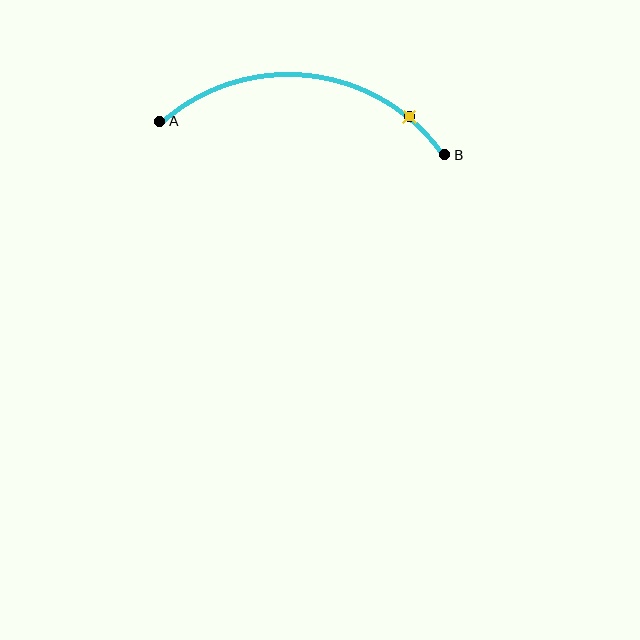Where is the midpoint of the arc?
The arc midpoint is the point on the curve farthest from the straight line joining A and B. It sits above that line.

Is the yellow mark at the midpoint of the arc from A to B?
No. The yellow mark lies on the arc but is closer to endpoint B. The arc midpoint would be at the point on the curve equidistant along the arc from both A and B.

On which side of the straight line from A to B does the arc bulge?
The arc bulges above the straight line connecting A and B.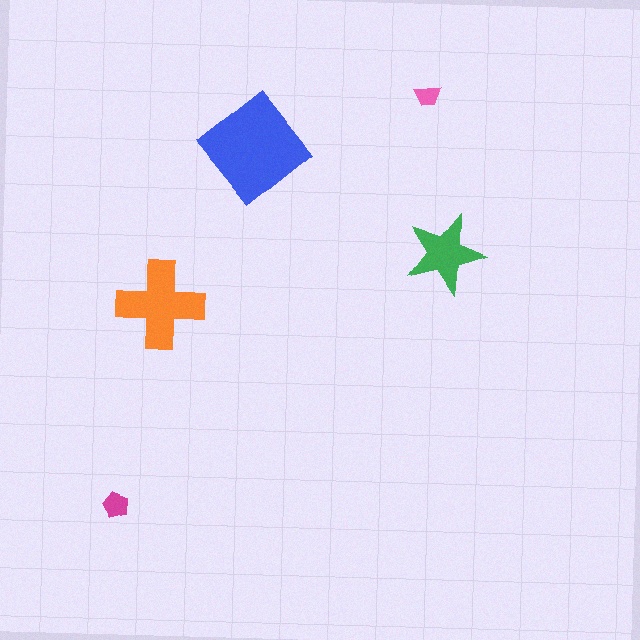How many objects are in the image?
There are 5 objects in the image.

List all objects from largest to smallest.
The blue diamond, the orange cross, the green star, the magenta pentagon, the pink trapezoid.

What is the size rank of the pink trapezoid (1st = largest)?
5th.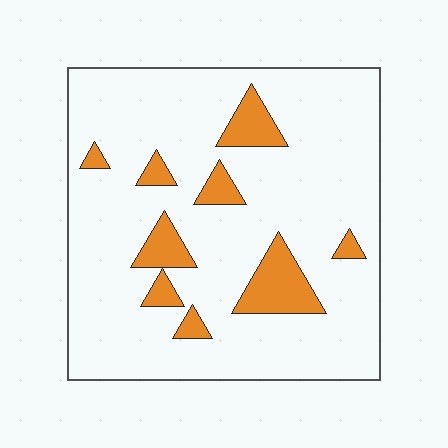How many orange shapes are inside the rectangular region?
9.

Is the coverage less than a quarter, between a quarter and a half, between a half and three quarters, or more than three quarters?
Less than a quarter.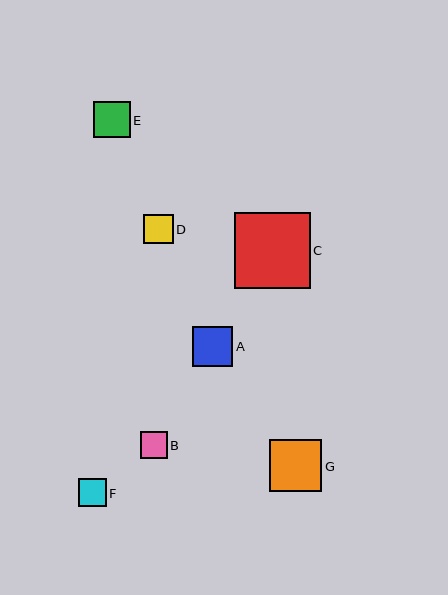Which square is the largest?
Square C is the largest with a size of approximately 76 pixels.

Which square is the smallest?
Square B is the smallest with a size of approximately 27 pixels.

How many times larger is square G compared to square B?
Square G is approximately 1.9 times the size of square B.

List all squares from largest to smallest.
From largest to smallest: C, G, A, E, D, F, B.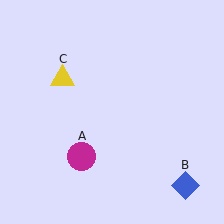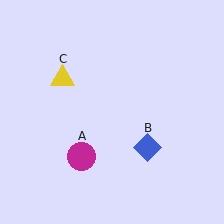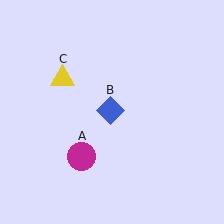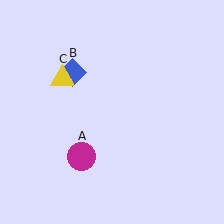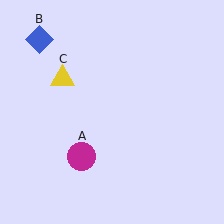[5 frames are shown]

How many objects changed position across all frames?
1 object changed position: blue diamond (object B).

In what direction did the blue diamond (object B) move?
The blue diamond (object B) moved up and to the left.